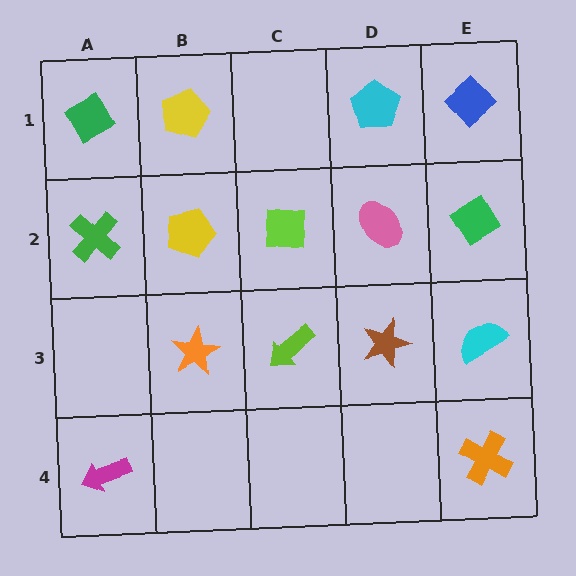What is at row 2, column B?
A yellow pentagon.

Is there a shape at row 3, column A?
No, that cell is empty.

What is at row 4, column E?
An orange cross.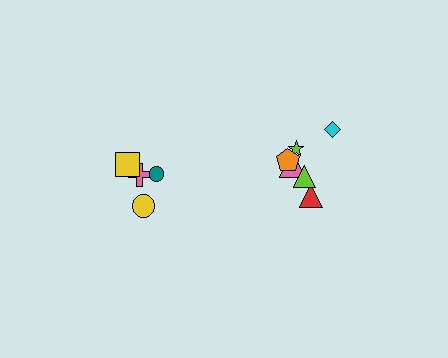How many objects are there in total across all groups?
There are 10 objects.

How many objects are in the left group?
There are 4 objects.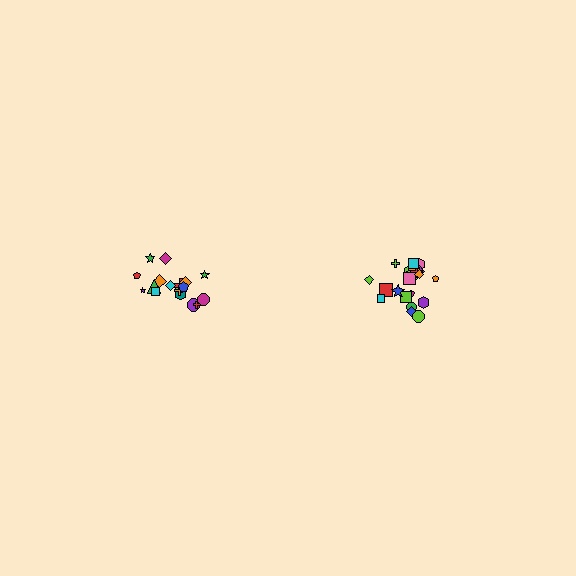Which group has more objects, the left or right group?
The right group.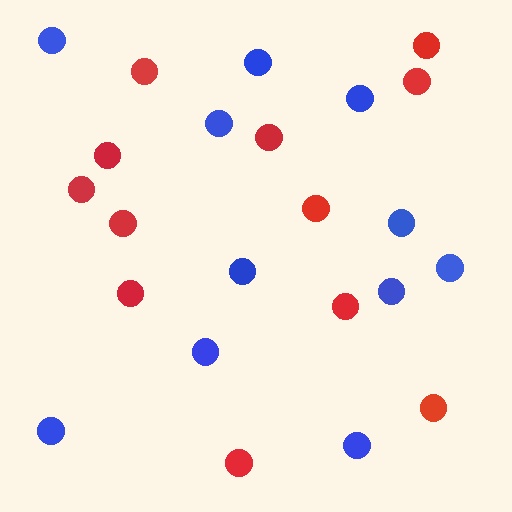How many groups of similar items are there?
There are 2 groups: one group of blue circles (11) and one group of red circles (12).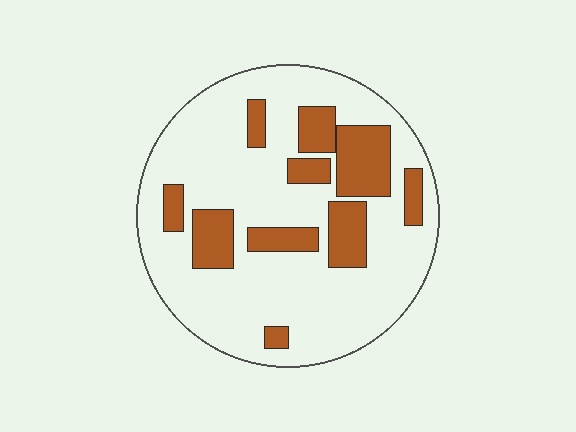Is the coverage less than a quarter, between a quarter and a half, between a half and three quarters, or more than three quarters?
Less than a quarter.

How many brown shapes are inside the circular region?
10.